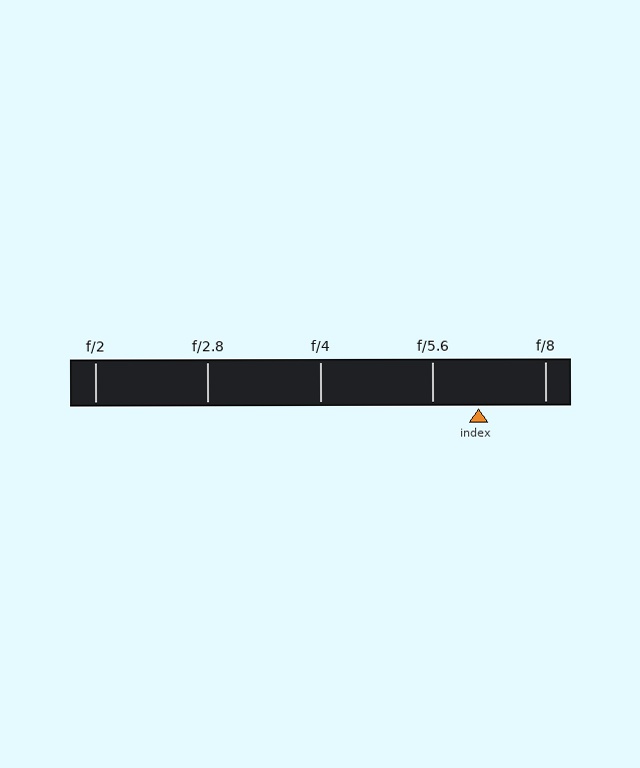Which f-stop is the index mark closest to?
The index mark is closest to f/5.6.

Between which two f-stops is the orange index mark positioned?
The index mark is between f/5.6 and f/8.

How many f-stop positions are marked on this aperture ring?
There are 5 f-stop positions marked.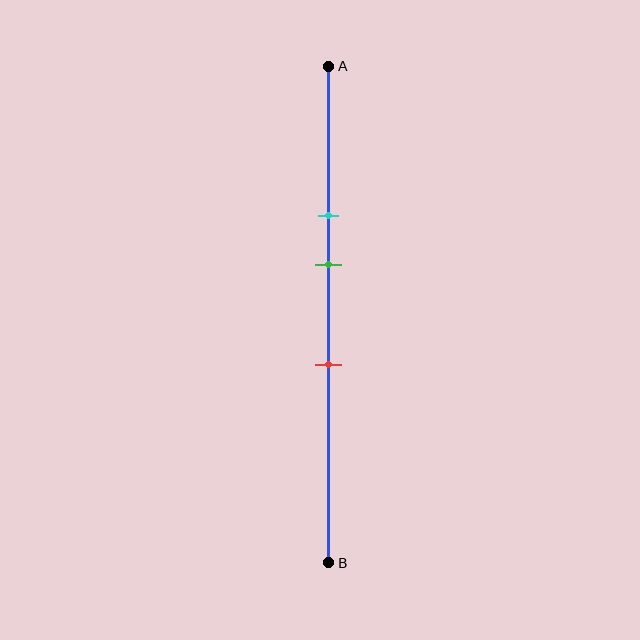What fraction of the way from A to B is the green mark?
The green mark is approximately 40% (0.4) of the way from A to B.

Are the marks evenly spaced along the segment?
Yes, the marks are approximately evenly spaced.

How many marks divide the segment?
There are 3 marks dividing the segment.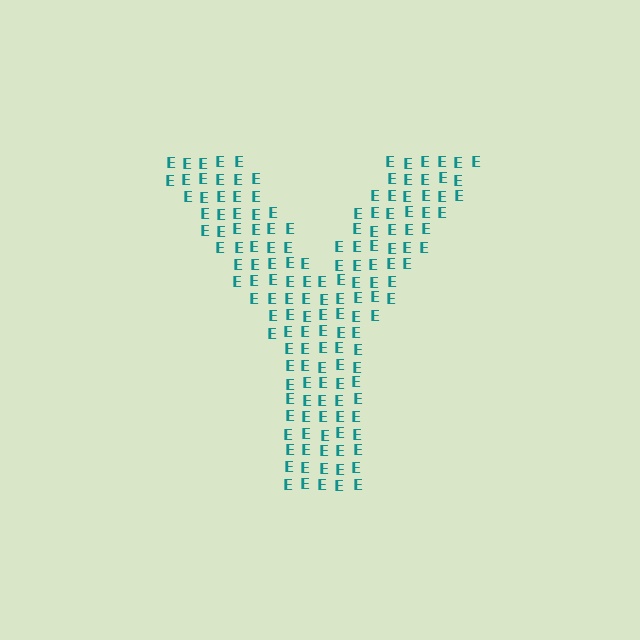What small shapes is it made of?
It is made of small letter E's.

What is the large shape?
The large shape is the letter Y.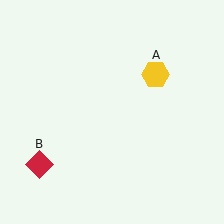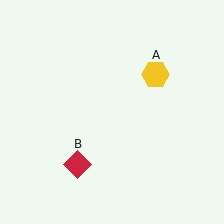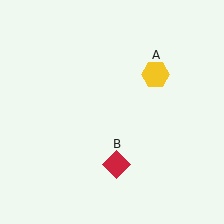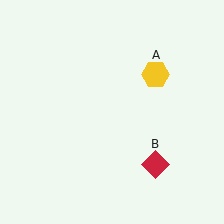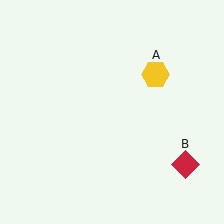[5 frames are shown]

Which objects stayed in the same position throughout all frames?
Yellow hexagon (object A) remained stationary.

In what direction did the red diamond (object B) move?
The red diamond (object B) moved right.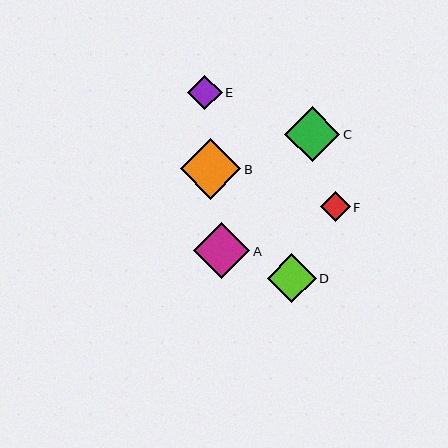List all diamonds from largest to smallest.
From largest to smallest: B, A, C, D, E, F.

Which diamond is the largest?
Diamond B is the largest with a size of approximately 60 pixels.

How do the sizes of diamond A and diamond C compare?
Diamond A and diamond C are approximately the same size.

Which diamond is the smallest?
Diamond F is the smallest with a size of approximately 30 pixels.